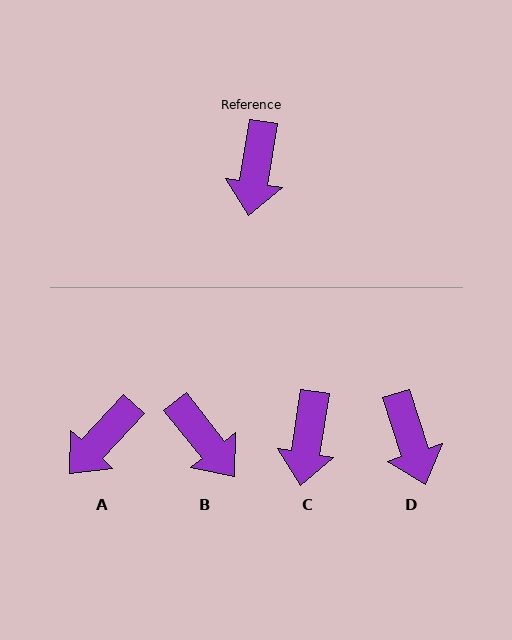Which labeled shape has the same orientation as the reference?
C.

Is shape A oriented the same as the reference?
No, it is off by about 34 degrees.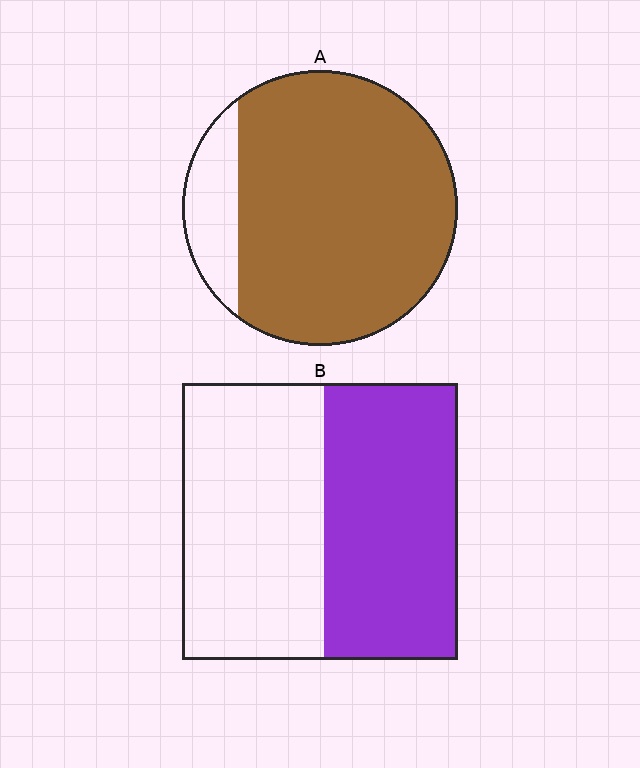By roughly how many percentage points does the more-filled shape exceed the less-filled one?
By roughly 35 percentage points (A over B).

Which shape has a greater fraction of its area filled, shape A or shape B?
Shape A.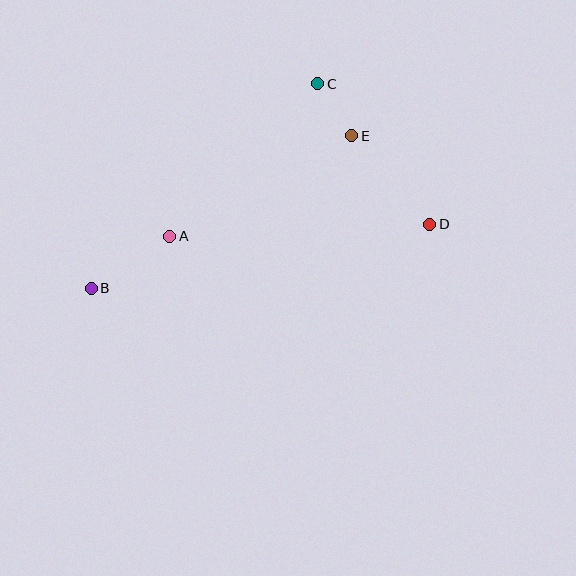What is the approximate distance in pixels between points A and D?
The distance between A and D is approximately 261 pixels.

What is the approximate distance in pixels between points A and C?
The distance between A and C is approximately 213 pixels.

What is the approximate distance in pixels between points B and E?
The distance between B and E is approximately 302 pixels.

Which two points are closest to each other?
Points C and E are closest to each other.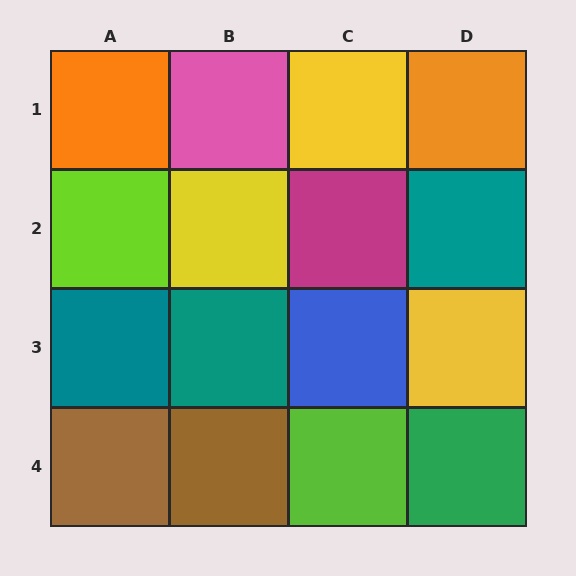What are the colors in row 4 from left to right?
Brown, brown, lime, green.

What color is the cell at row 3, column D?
Yellow.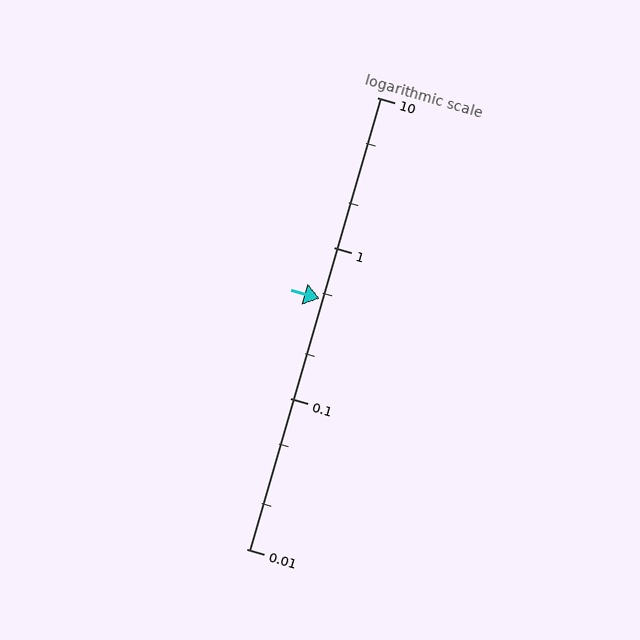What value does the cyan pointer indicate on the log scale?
The pointer indicates approximately 0.46.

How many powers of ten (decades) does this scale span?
The scale spans 3 decades, from 0.01 to 10.